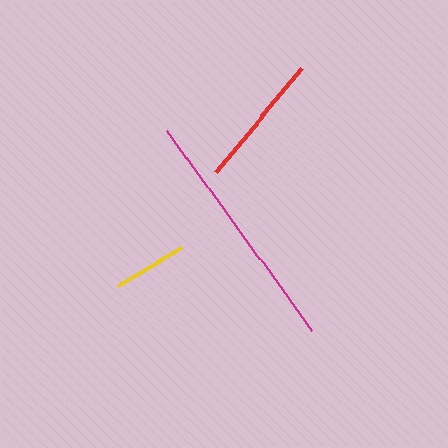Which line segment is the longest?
The magenta line is the longest at approximately 247 pixels.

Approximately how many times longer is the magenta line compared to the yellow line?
The magenta line is approximately 3.3 times the length of the yellow line.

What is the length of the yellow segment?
The yellow segment is approximately 75 pixels long.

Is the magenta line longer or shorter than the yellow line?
The magenta line is longer than the yellow line.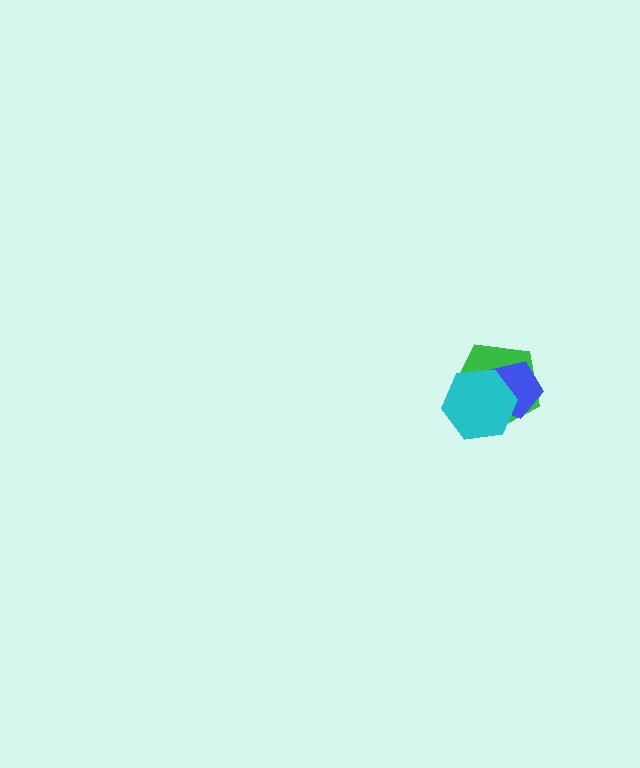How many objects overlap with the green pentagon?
2 objects overlap with the green pentagon.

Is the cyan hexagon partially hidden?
No, no other shape covers it.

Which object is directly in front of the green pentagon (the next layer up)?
The blue pentagon is directly in front of the green pentagon.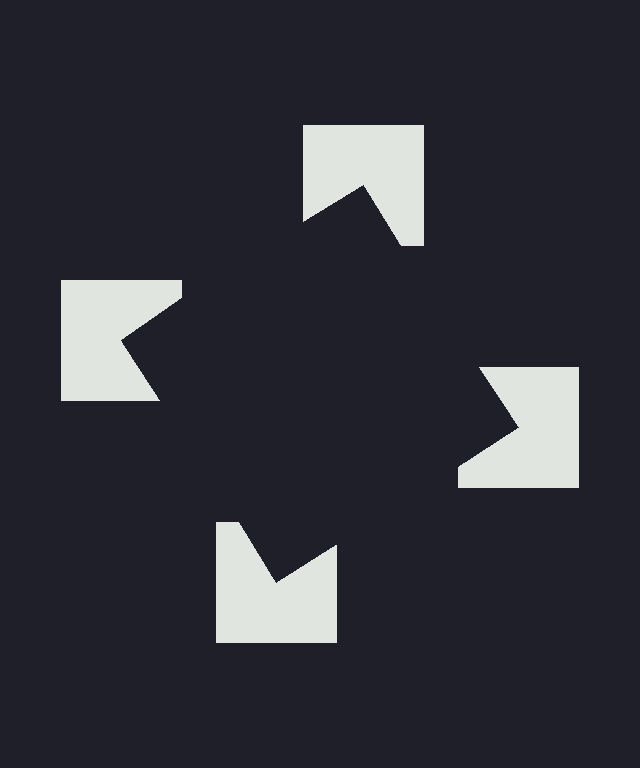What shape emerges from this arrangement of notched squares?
An illusory square — its edges are inferred from the aligned wedge cuts in the notched squares, not physically drawn.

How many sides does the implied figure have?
4 sides.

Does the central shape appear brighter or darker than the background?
It typically appears slightly darker than the background, even though no actual brightness change is drawn.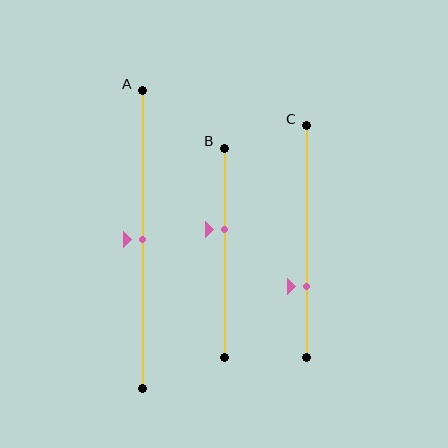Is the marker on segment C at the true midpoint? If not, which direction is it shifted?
No, the marker on segment C is shifted downward by about 19% of the segment length.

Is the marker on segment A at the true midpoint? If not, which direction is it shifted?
Yes, the marker on segment A is at the true midpoint.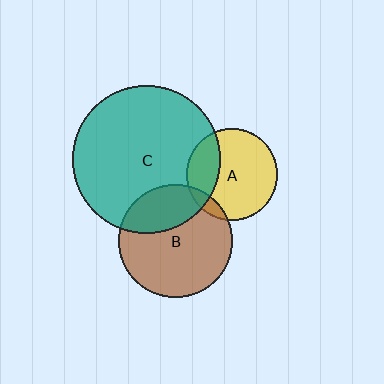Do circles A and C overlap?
Yes.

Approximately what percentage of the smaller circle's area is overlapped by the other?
Approximately 25%.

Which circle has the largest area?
Circle C (teal).